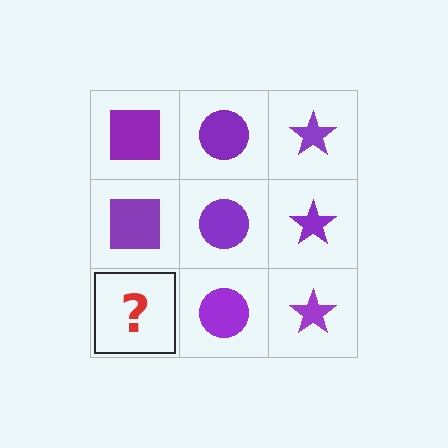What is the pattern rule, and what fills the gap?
The rule is that each column has a consistent shape. The gap should be filled with a purple square.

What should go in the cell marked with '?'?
The missing cell should contain a purple square.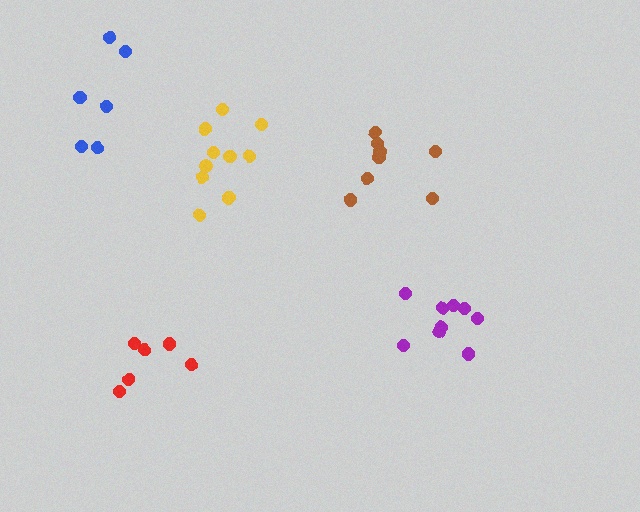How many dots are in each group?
Group 1: 6 dots, Group 2: 11 dots, Group 3: 6 dots, Group 4: 8 dots, Group 5: 9 dots (40 total).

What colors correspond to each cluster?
The clusters are colored: red, yellow, blue, brown, purple.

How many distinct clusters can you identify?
There are 5 distinct clusters.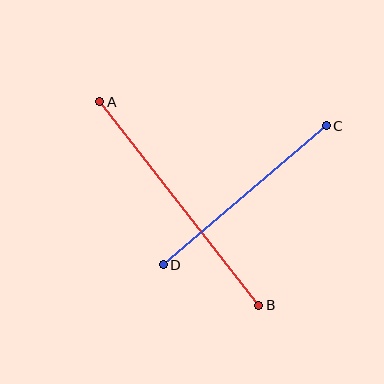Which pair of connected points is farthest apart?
Points A and B are farthest apart.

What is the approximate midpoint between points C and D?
The midpoint is at approximately (245, 195) pixels.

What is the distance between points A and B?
The distance is approximately 258 pixels.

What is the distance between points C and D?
The distance is approximately 214 pixels.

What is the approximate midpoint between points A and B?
The midpoint is at approximately (179, 204) pixels.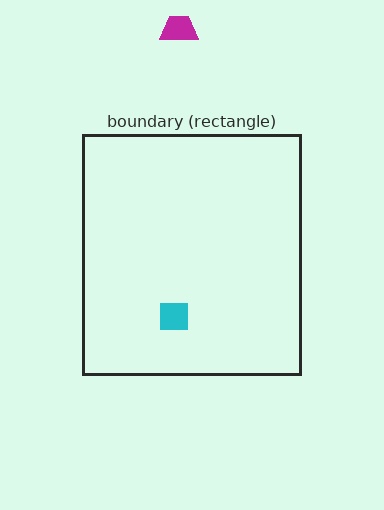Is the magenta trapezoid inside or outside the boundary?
Outside.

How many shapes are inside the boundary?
1 inside, 1 outside.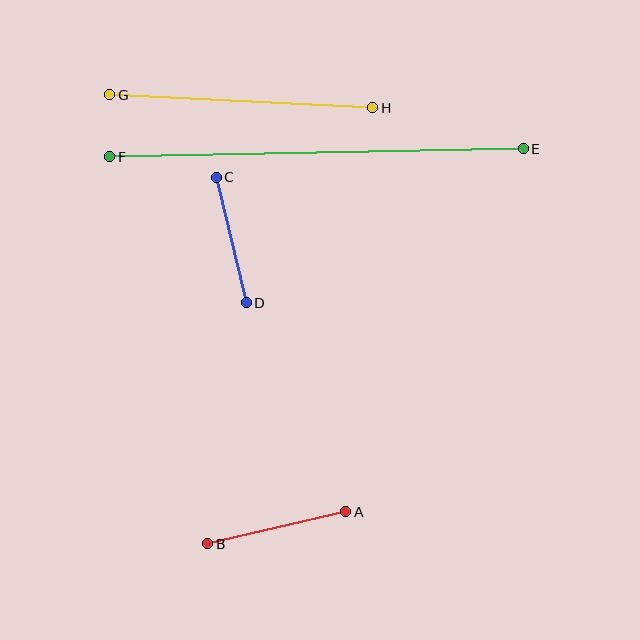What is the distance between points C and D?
The distance is approximately 129 pixels.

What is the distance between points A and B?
The distance is approximately 141 pixels.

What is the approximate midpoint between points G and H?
The midpoint is at approximately (241, 101) pixels.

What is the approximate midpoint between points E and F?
The midpoint is at approximately (317, 153) pixels.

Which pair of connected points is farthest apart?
Points E and F are farthest apart.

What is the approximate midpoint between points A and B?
The midpoint is at approximately (277, 528) pixels.